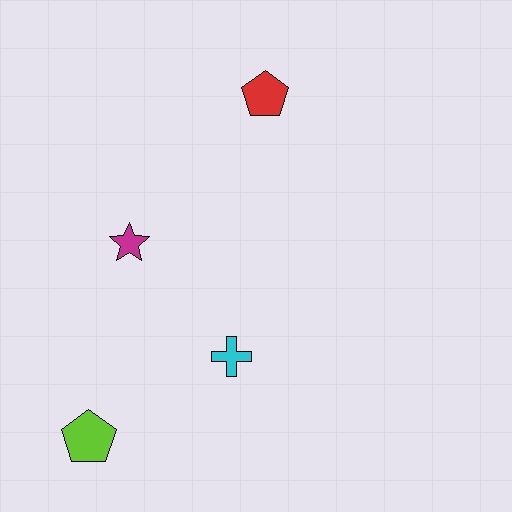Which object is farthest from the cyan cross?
The red pentagon is farthest from the cyan cross.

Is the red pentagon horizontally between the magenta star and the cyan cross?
No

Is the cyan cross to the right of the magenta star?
Yes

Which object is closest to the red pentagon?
The magenta star is closest to the red pentagon.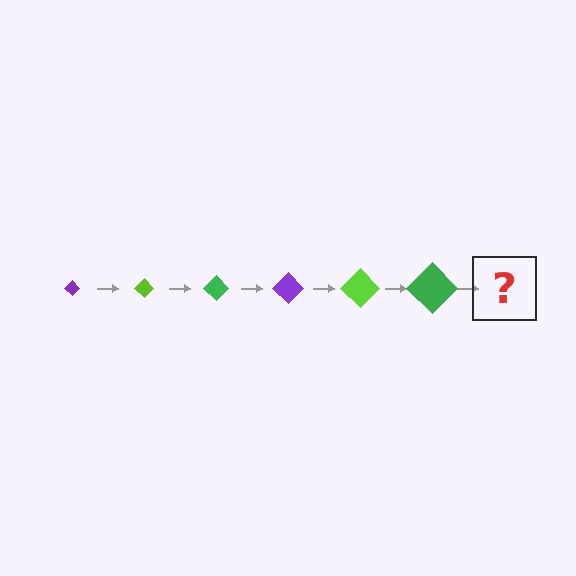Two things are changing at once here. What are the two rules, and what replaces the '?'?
The two rules are that the diamond grows larger each step and the color cycles through purple, lime, and green. The '?' should be a purple diamond, larger than the previous one.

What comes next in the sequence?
The next element should be a purple diamond, larger than the previous one.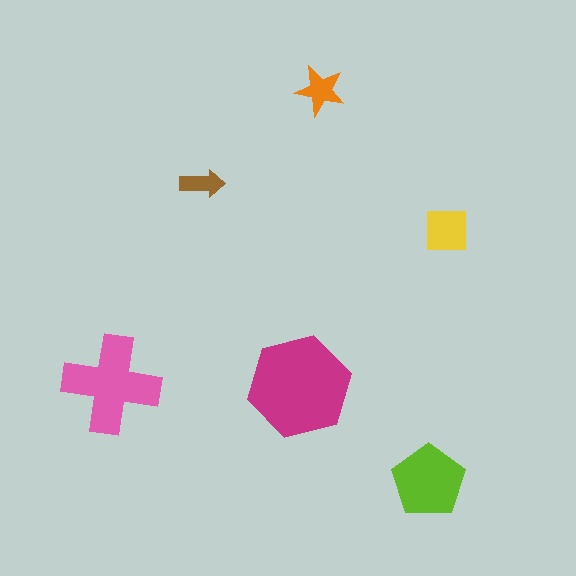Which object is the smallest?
The brown arrow.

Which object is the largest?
The magenta hexagon.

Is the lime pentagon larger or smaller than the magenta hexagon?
Smaller.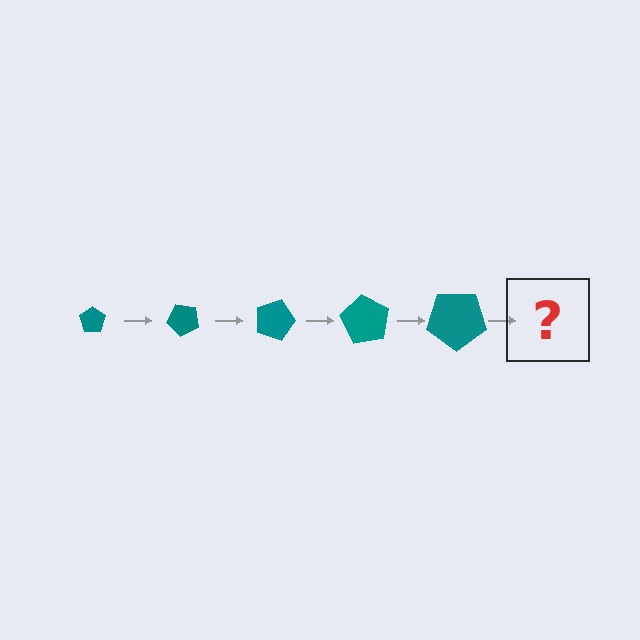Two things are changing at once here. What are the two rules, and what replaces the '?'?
The two rules are that the pentagon grows larger each step and it rotates 45 degrees each step. The '?' should be a pentagon, larger than the previous one and rotated 225 degrees from the start.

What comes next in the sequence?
The next element should be a pentagon, larger than the previous one and rotated 225 degrees from the start.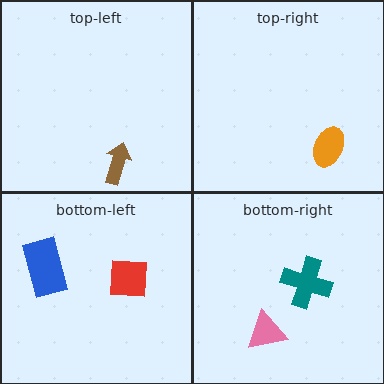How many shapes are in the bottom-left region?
2.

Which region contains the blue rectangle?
The bottom-left region.